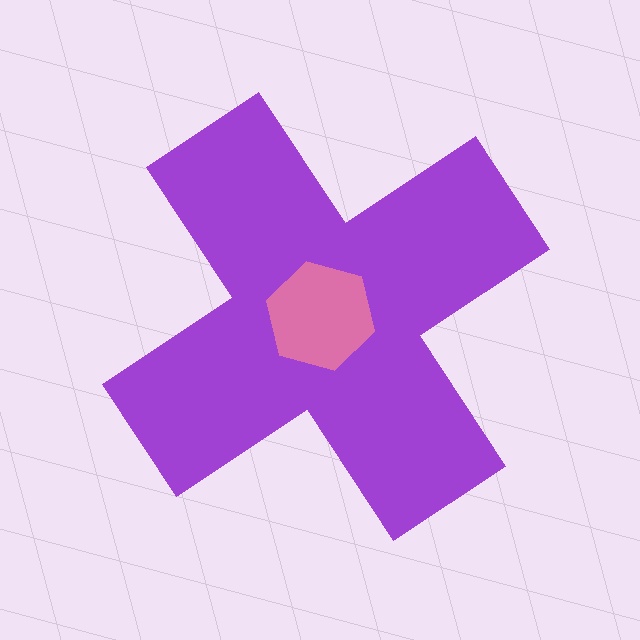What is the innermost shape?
The pink hexagon.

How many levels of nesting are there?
2.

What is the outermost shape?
The purple cross.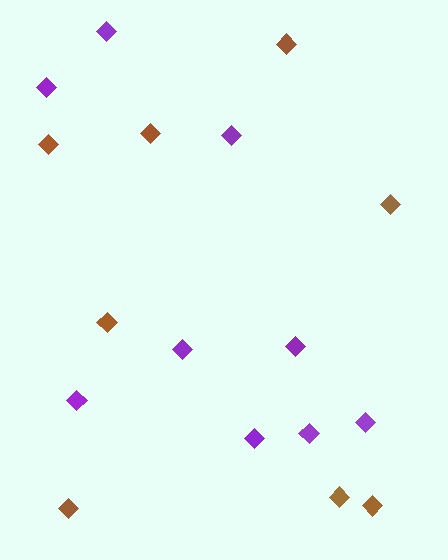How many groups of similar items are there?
There are 2 groups: one group of purple diamonds (9) and one group of brown diamonds (8).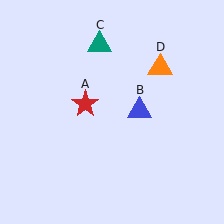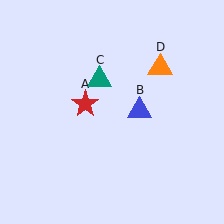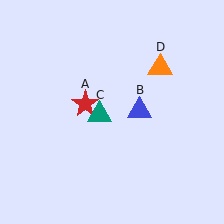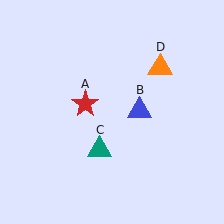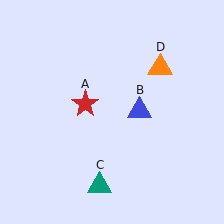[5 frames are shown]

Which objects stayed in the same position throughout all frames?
Red star (object A) and blue triangle (object B) and orange triangle (object D) remained stationary.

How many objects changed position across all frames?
1 object changed position: teal triangle (object C).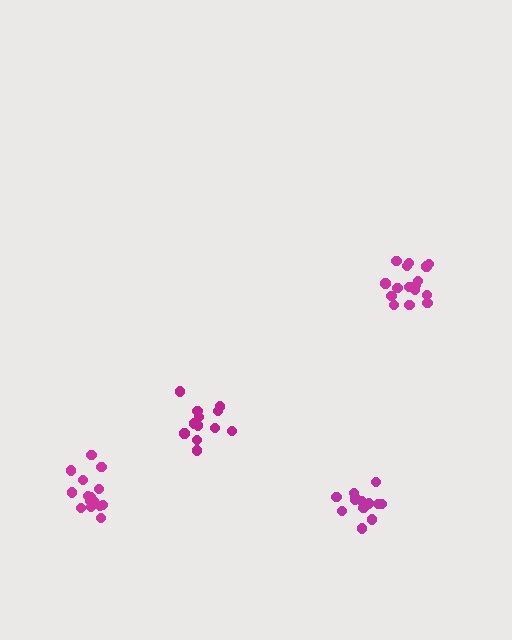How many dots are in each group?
Group 1: 13 dots, Group 2: 17 dots, Group 3: 15 dots, Group 4: 15 dots (60 total).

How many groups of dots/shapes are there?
There are 4 groups.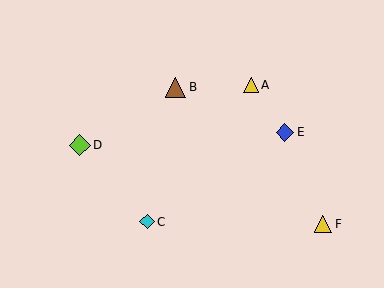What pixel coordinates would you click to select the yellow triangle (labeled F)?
Click at (323, 224) to select the yellow triangle F.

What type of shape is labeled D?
Shape D is a lime diamond.